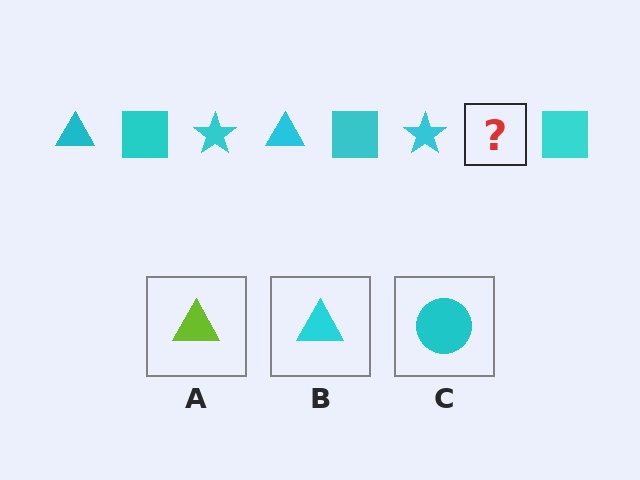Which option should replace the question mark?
Option B.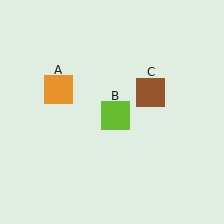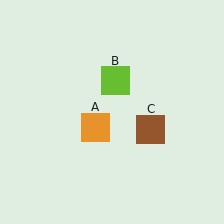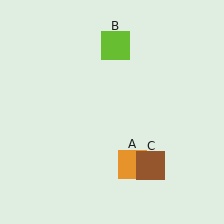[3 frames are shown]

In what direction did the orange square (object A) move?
The orange square (object A) moved down and to the right.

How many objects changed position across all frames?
3 objects changed position: orange square (object A), lime square (object B), brown square (object C).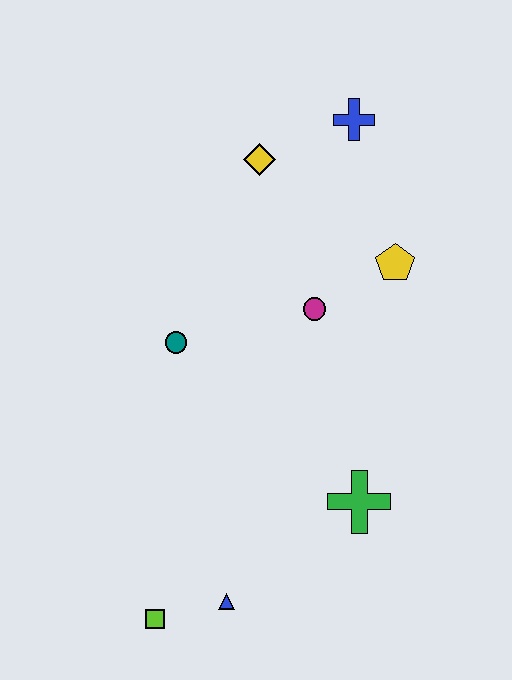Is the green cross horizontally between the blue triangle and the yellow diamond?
No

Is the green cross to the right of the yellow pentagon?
No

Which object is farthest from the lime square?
The blue cross is farthest from the lime square.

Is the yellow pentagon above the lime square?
Yes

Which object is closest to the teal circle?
The magenta circle is closest to the teal circle.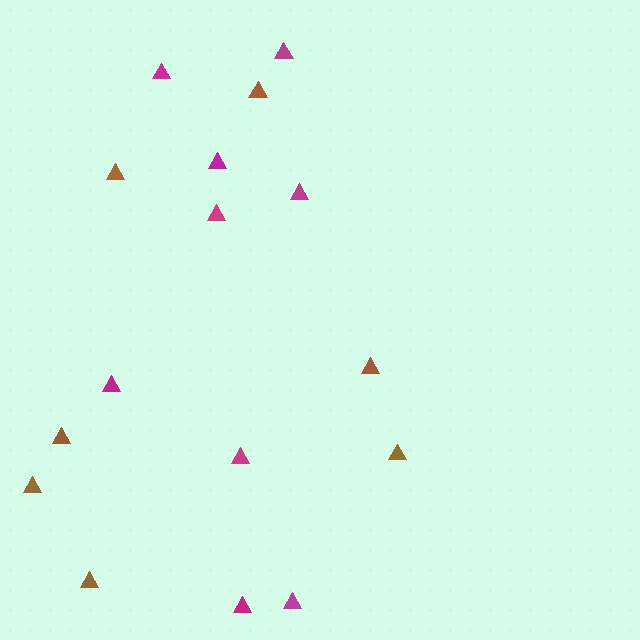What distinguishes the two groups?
There are 2 groups: one group of magenta triangles (9) and one group of brown triangles (7).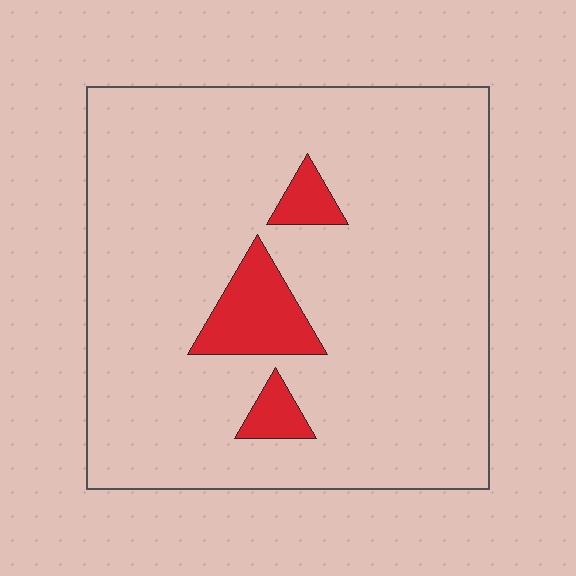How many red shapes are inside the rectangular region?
3.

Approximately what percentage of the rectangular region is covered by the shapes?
Approximately 10%.